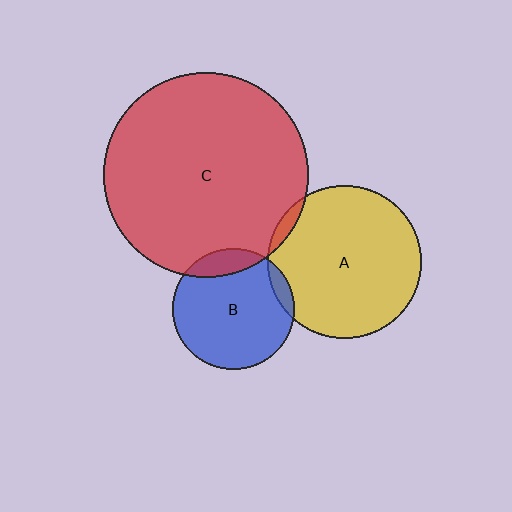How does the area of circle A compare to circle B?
Approximately 1.6 times.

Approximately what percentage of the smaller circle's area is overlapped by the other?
Approximately 5%.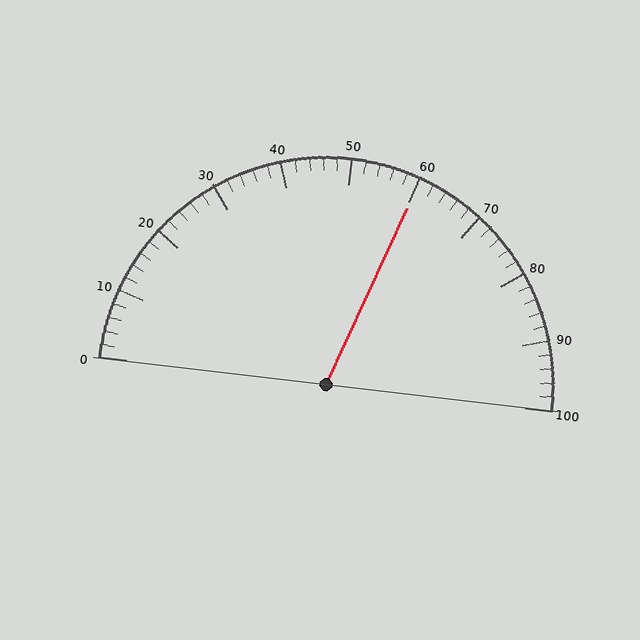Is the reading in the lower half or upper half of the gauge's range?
The reading is in the upper half of the range (0 to 100).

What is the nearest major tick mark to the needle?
The nearest major tick mark is 60.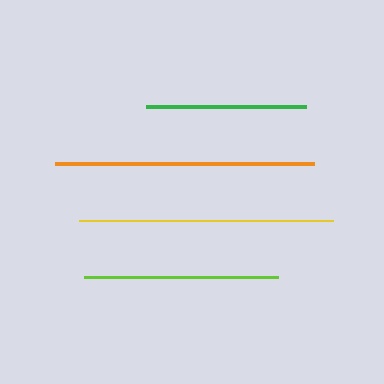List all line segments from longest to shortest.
From longest to shortest: orange, yellow, lime, green.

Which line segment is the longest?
The orange line is the longest at approximately 259 pixels.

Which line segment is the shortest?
The green line is the shortest at approximately 160 pixels.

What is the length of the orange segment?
The orange segment is approximately 259 pixels long.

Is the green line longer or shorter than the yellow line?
The yellow line is longer than the green line.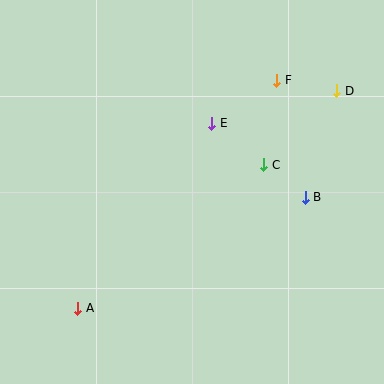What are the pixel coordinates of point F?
Point F is at (277, 80).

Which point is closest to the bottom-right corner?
Point B is closest to the bottom-right corner.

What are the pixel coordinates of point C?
Point C is at (264, 165).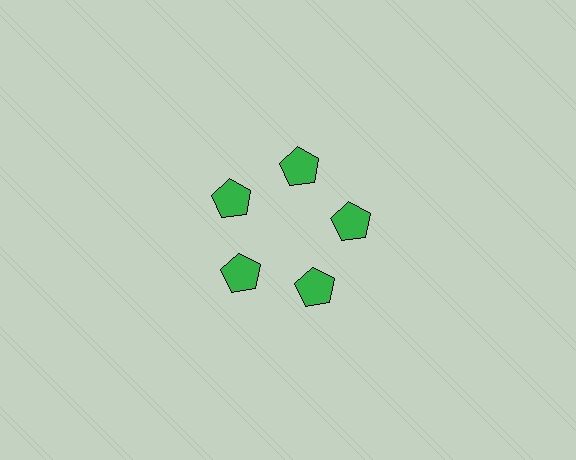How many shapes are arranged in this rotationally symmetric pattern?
There are 5 shapes, arranged in 5 groups of 1.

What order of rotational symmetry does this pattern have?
This pattern has 5-fold rotational symmetry.